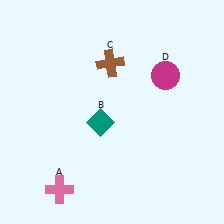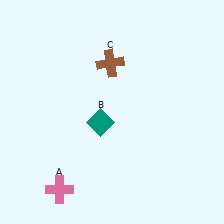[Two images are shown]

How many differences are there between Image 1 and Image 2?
There is 1 difference between the two images.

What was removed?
The magenta circle (D) was removed in Image 2.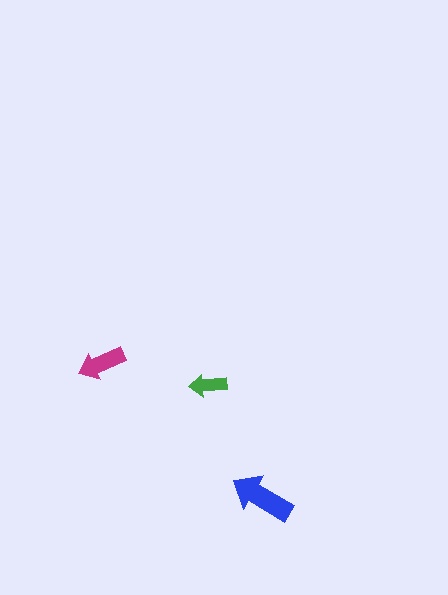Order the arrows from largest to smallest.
the blue one, the magenta one, the green one.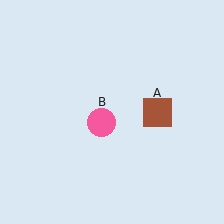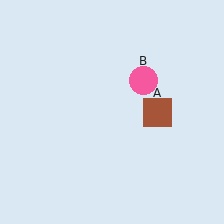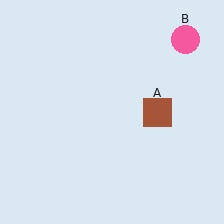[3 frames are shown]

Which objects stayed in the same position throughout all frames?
Brown square (object A) remained stationary.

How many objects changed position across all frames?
1 object changed position: pink circle (object B).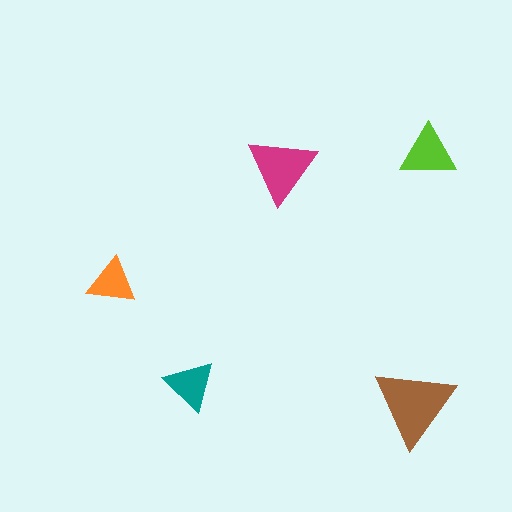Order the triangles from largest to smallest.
the brown one, the magenta one, the lime one, the teal one, the orange one.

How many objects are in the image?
There are 5 objects in the image.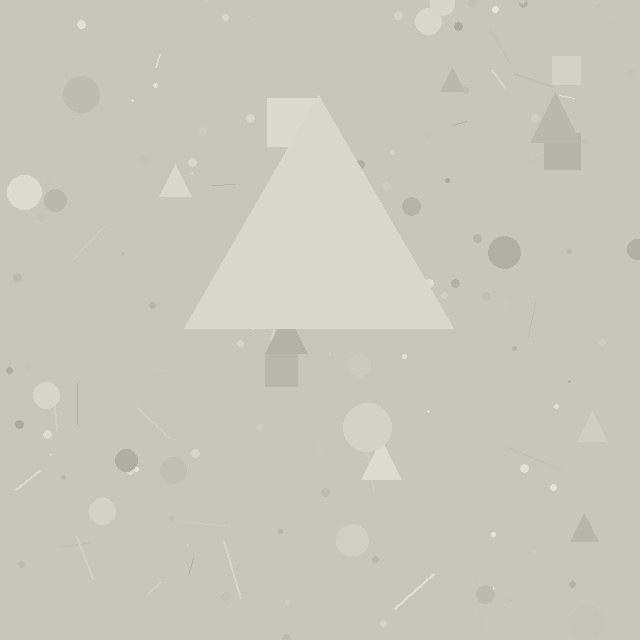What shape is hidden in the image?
A triangle is hidden in the image.